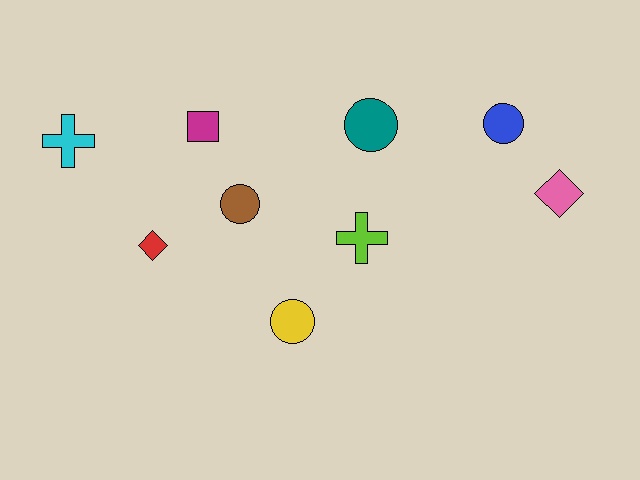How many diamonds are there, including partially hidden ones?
There are 2 diamonds.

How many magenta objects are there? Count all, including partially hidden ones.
There is 1 magenta object.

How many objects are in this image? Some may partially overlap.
There are 9 objects.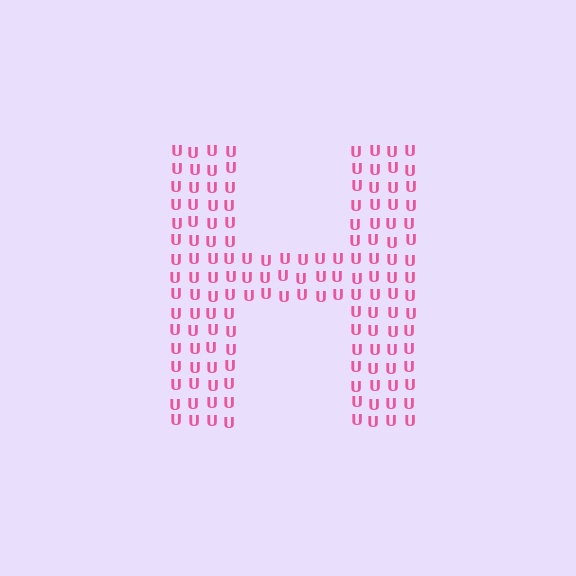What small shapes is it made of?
It is made of small letter U's.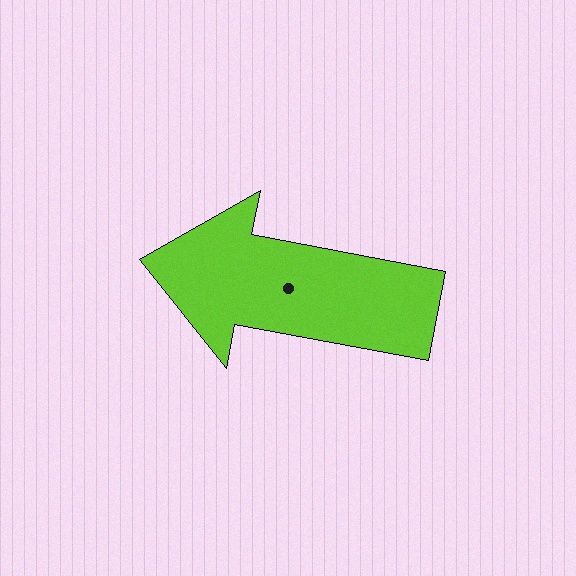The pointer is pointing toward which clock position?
Roughly 9 o'clock.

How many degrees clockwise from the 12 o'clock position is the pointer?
Approximately 281 degrees.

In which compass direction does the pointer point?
West.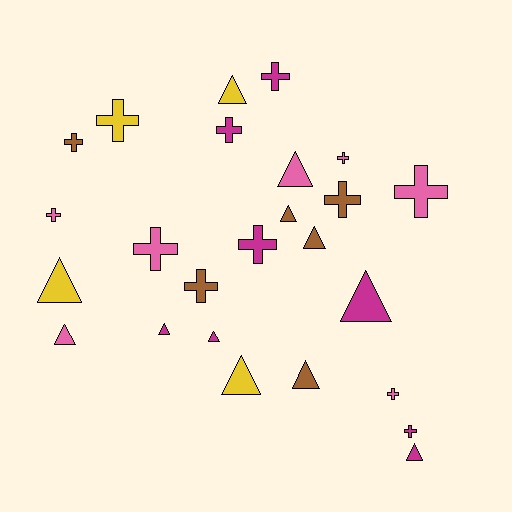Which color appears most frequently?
Magenta, with 8 objects.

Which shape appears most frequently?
Cross, with 13 objects.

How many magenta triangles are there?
There are 4 magenta triangles.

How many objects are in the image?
There are 25 objects.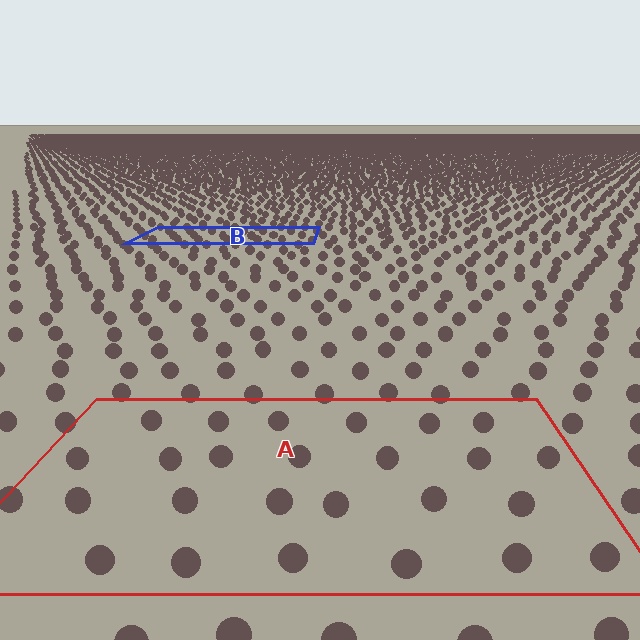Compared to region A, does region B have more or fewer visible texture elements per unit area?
Region B has more texture elements per unit area — they are packed more densely because it is farther away.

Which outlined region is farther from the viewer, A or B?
Region B is farther from the viewer — the texture elements inside it appear smaller and more densely packed.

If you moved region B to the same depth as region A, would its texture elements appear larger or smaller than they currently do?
They would appear larger. At a closer depth, the same texture elements are projected at a bigger on-screen size.